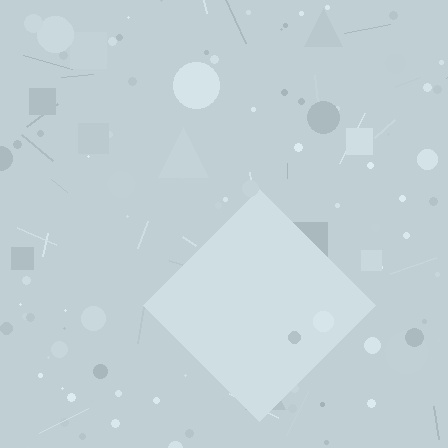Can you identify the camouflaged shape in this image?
The camouflaged shape is a diamond.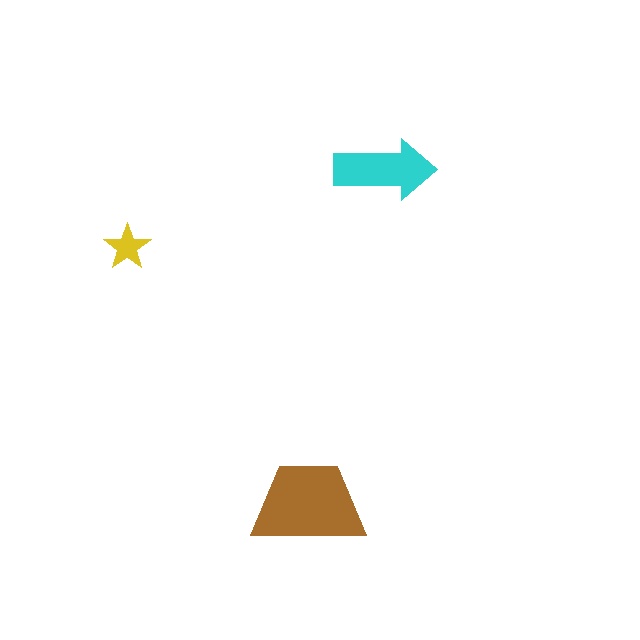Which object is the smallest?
The yellow star.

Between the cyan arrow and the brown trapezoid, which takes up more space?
The brown trapezoid.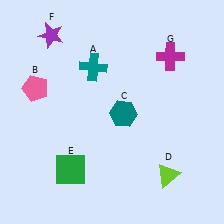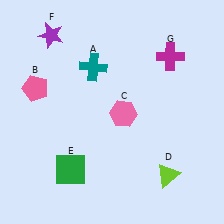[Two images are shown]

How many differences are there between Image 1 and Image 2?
There is 1 difference between the two images.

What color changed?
The hexagon (C) changed from teal in Image 1 to pink in Image 2.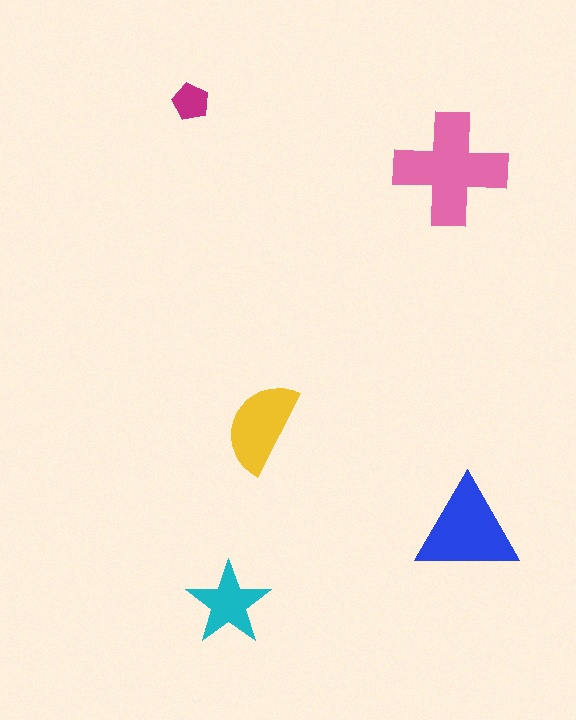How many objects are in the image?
There are 5 objects in the image.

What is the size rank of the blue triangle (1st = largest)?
2nd.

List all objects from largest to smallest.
The pink cross, the blue triangle, the yellow semicircle, the cyan star, the magenta pentagon.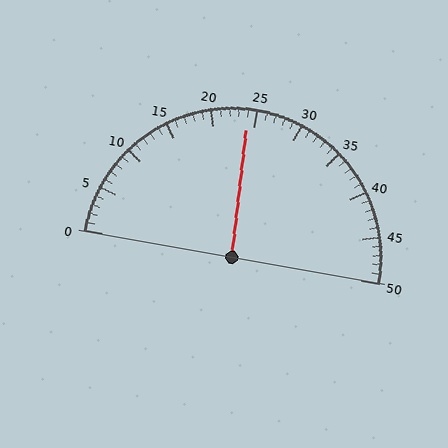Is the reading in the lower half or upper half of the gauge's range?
The reading is in the lower half of the range (0 to 50).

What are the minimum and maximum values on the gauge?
The gauge ranges from 0 to 50.